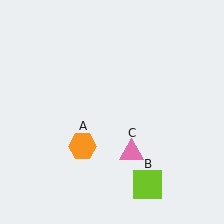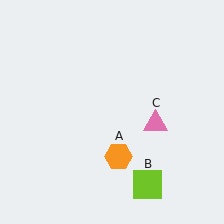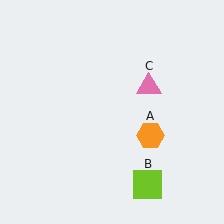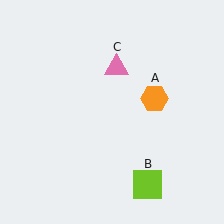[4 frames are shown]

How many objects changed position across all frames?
2 objects changed position: orange hexagon (object A), pink triangle (object C).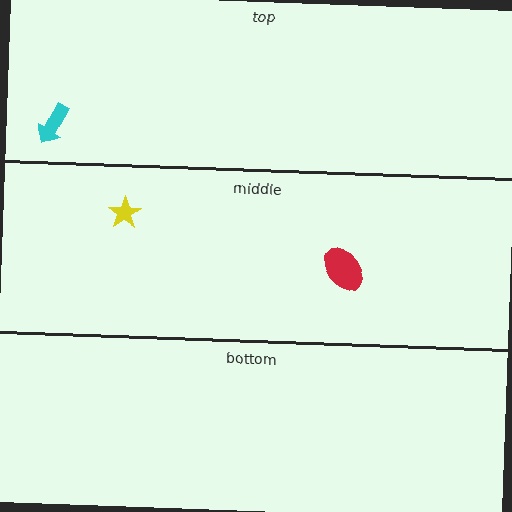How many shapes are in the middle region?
2.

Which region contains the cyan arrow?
The top region.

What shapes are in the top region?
The cyan arrow.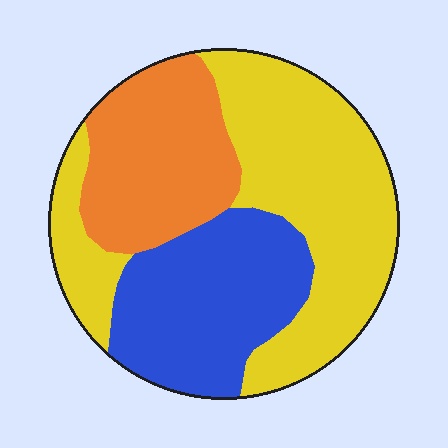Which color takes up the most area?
Yellow, at roughly 45%.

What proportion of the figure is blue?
Blue covers about 30% of the figure.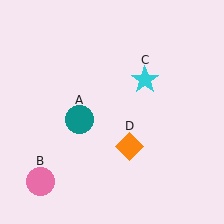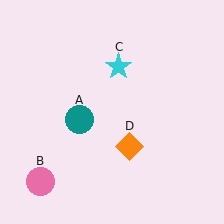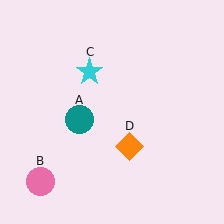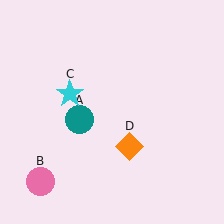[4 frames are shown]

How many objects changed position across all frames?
1 object changed position: cyan star (object C).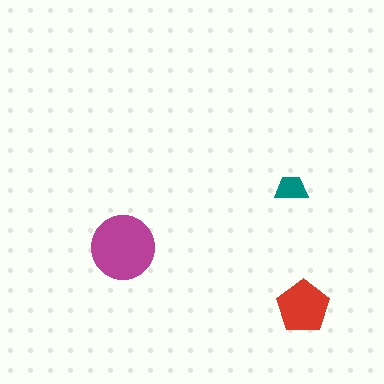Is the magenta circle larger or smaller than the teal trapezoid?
Larger.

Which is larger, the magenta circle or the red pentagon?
The magenta circle.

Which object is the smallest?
The teal trapezoid.